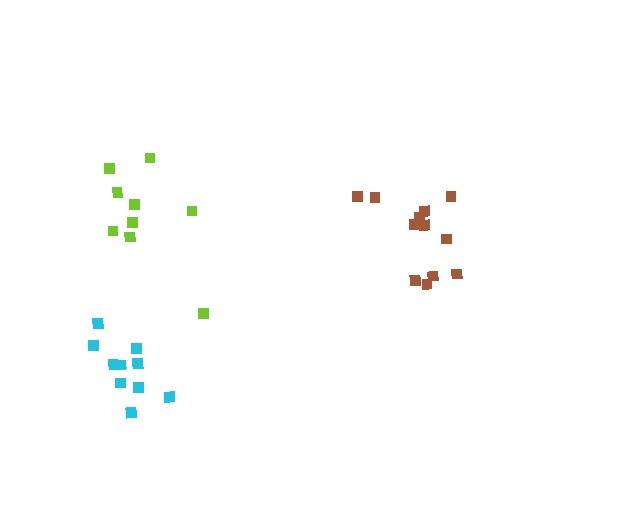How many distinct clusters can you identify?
There are 3 distinct clusters.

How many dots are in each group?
Group 1: 12 dots, Group 2: 9 dots, Group 3: 10 dots (31 total).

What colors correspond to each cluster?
The clusters are colored: brown, lime, cyan.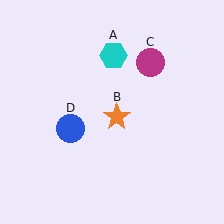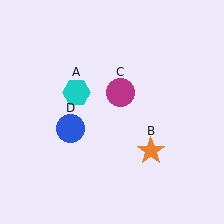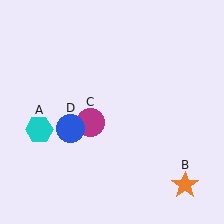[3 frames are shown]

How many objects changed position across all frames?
3 objects changed position: cyan hexagon (object A), orange star (object B), magenta circle (object C).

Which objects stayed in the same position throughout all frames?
Blue circle (object D) remained stationary.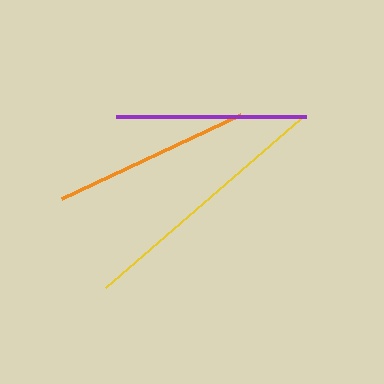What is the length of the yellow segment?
The yellow segment is approximately 259 pixels long.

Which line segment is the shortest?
The purple line is the shortest at approximately 190 pixels.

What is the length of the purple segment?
The purple segment is approximately 190 pixels long.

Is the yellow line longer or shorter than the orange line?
The yellow line is longer than the orange line.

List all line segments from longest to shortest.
From longest to shortest: yellow, orange, purple.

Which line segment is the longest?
The yellow line is the longest at approximately 259 pixels.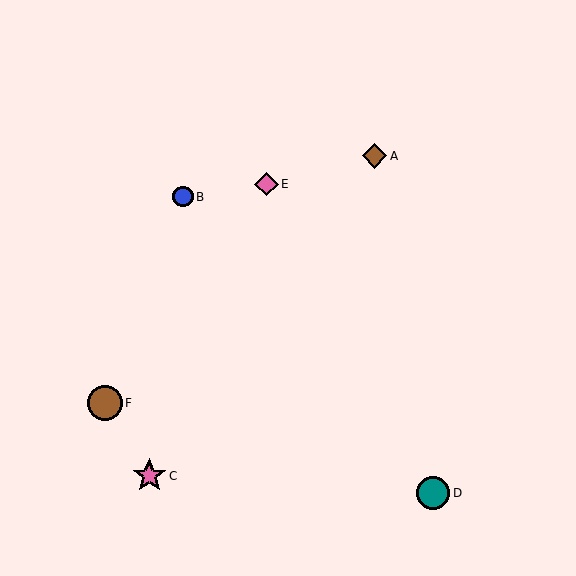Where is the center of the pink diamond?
The center of the pink diamond is at (266, 184).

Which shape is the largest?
The brown circle (labeled F) is the largest.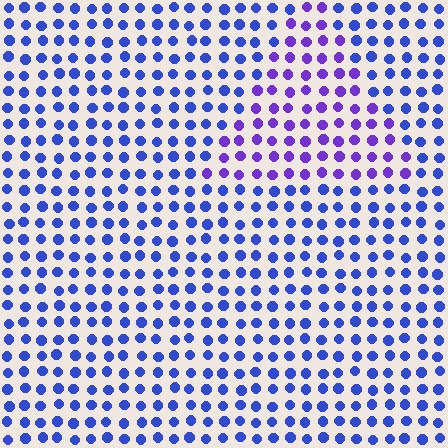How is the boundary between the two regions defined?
The boundary is defined purely by a slight shift in hue (about 34 degrees). Spacing, size, and orientation are identical on both sides.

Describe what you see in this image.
The image is filled with small blue elements in a uniform arrangement. A triangle-shaped region is visible where the elements are tinted to a slightly different hue, forming a subtle color boundary.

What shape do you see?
I see a triangle.